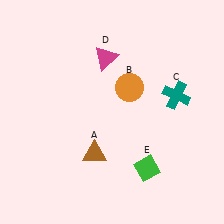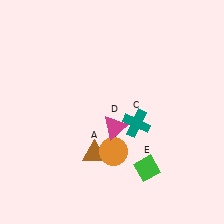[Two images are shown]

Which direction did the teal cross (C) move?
The teal cross (C) moved left.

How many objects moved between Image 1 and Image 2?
3 objects moved between the two images.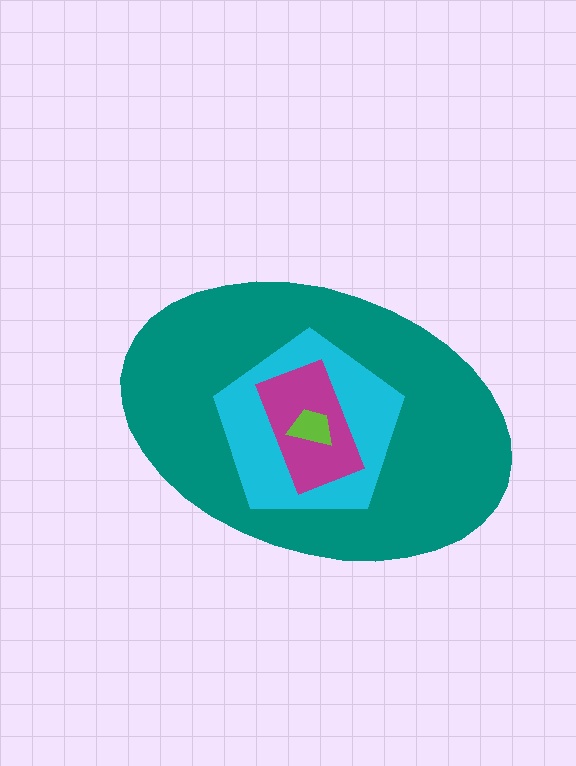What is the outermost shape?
The teal ellipse.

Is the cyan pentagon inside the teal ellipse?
Yes.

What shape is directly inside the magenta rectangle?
The lime trapezoid.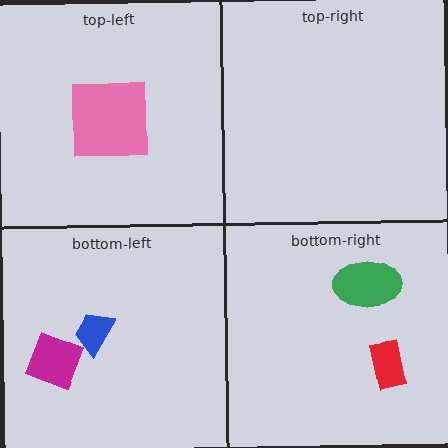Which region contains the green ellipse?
The bottom-right region.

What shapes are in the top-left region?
The pink square.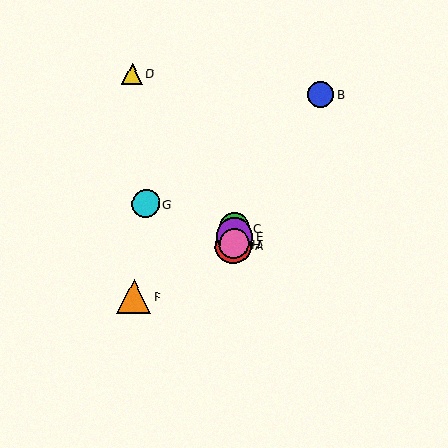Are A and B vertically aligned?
No, A is at x≈234 and B is at x≈321.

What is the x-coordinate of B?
Object B is at x≈321.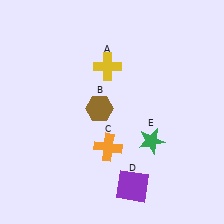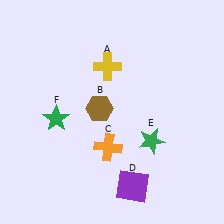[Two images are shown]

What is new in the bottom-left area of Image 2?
A green star (F) was added in the bottom-left area of Image 2.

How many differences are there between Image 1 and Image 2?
There is 1 difference between the two images.